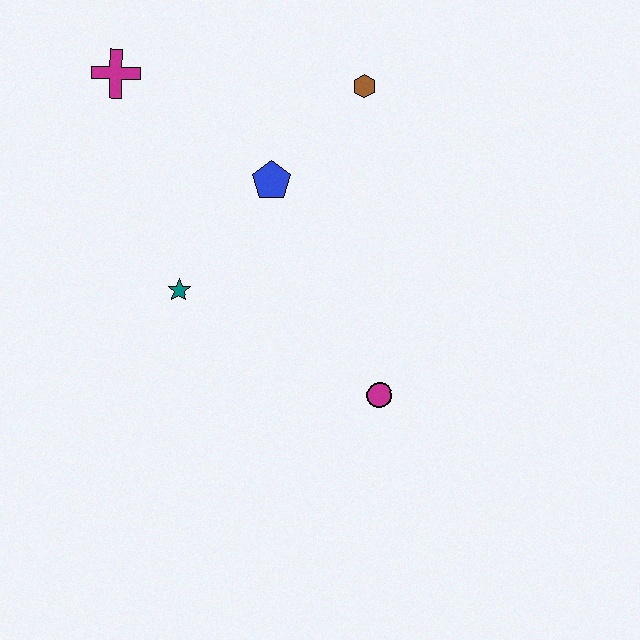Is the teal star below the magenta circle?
No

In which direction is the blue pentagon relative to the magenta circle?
The blue pentagon is above the magenta circle.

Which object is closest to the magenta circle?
The teal star is closest to the magenta circle.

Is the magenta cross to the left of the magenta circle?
Yes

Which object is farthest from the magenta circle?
The magenta cross is farthest from the magenta circle.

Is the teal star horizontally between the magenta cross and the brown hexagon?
Yes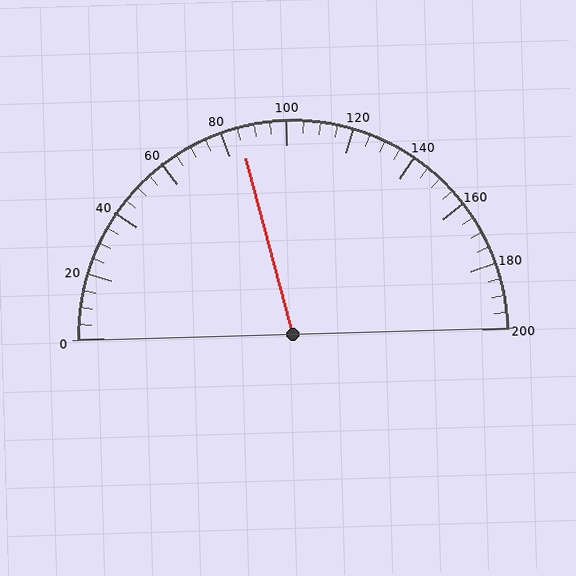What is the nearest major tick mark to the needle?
The nearest major tick mark is 80.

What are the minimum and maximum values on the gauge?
The gauge ranges from 0 to 200.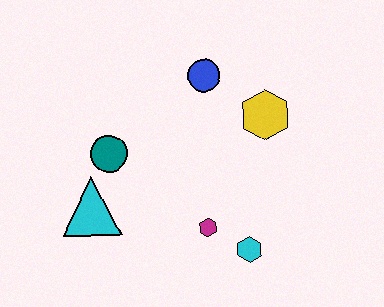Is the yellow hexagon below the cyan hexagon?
No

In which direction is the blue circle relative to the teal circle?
The blue circle is to the right of the teal circle.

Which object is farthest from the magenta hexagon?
The blue circle is farthest from the magenta hexagon.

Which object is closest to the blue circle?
The yellow hexagon is closest to the blue circle.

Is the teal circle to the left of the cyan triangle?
No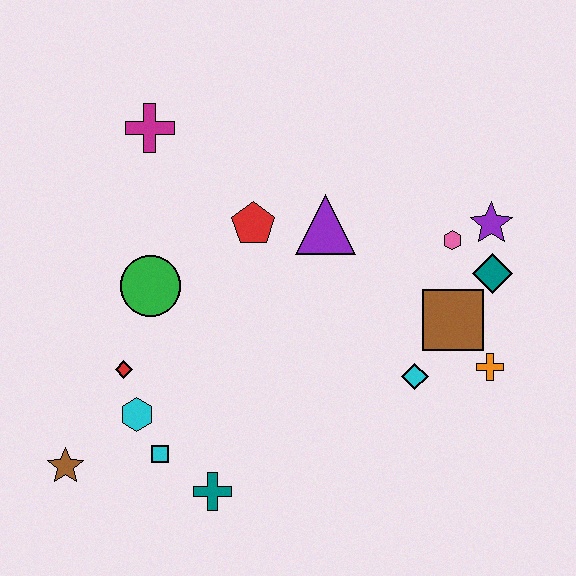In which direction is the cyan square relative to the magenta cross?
The cyan square is below the magenta cross.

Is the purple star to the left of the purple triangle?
No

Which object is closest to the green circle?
The red diamond is closest to the green circle.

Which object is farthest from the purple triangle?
The brown star is farthest from the purple triangle.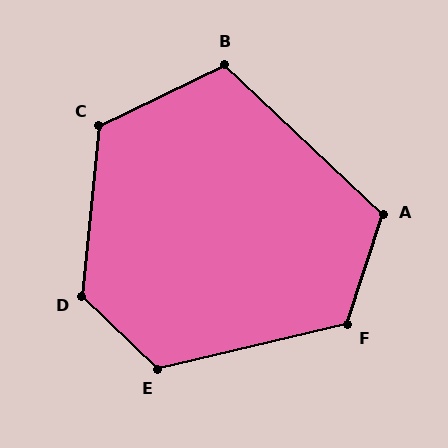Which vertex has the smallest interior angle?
B, at approximately 111 degrees.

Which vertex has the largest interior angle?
D, at approximately 128 degrees.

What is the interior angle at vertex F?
Approximately 121 degrees (obtuse).